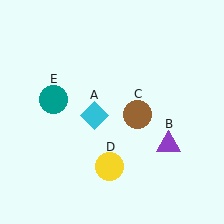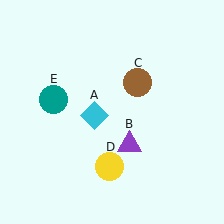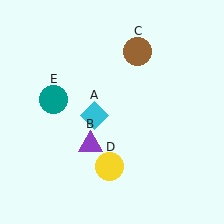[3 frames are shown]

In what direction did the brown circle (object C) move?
The brown circle (object C) moved up.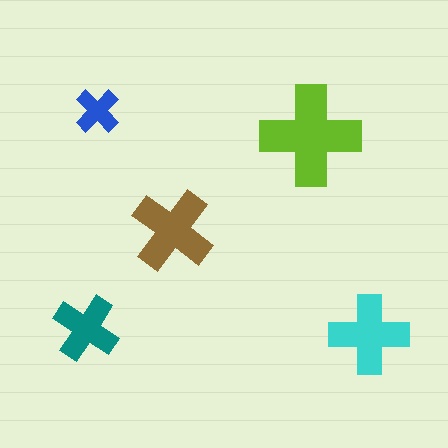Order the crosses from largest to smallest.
the lime one, the brown one, the cyan one, the teal one, the blue one.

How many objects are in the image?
There are 5 objects in the image.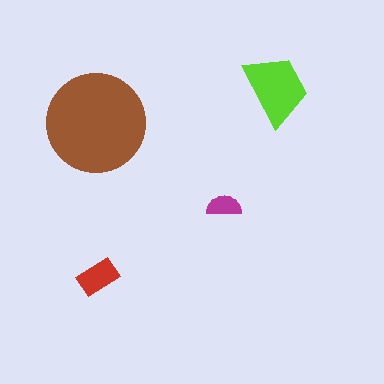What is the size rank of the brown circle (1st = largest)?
1st.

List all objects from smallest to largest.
The magenta semicircle, the red rectangle, the lime trapezoid, the brown circle.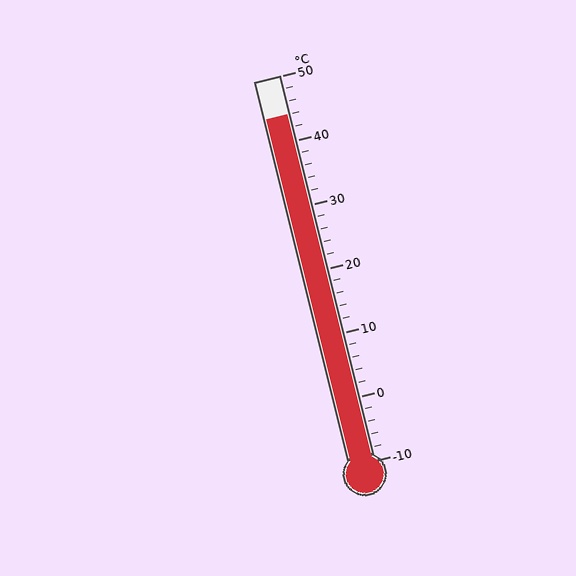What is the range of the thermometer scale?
The thermometer scale ranges from -10°C to 50°C.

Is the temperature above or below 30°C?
The temperature is above 30°C.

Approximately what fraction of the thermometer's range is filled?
The thermometer is filled to approximately 90% of its range.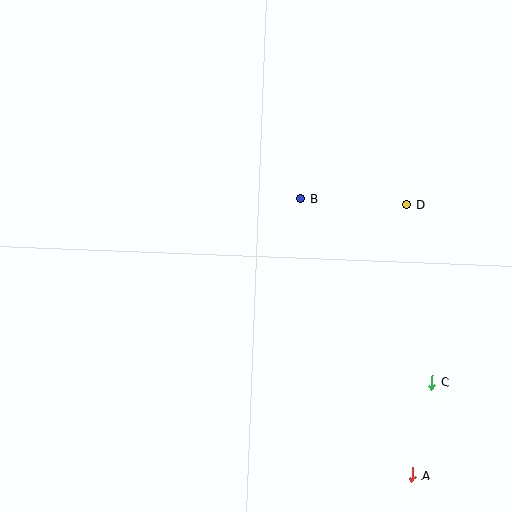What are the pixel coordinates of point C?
Point C is at (432, 382).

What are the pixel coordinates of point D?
Point D is at (407, 205).